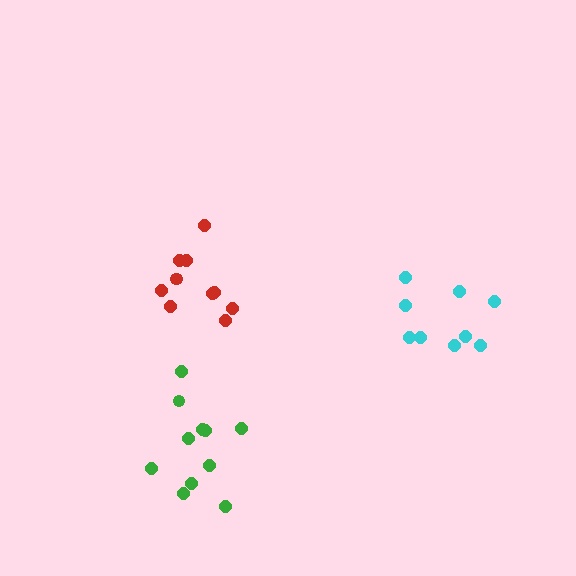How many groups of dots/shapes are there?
There are 3 groups.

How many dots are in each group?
Group 1: 11 dots, Group 2: 10 dots, Group 3: 9 dots (30 total).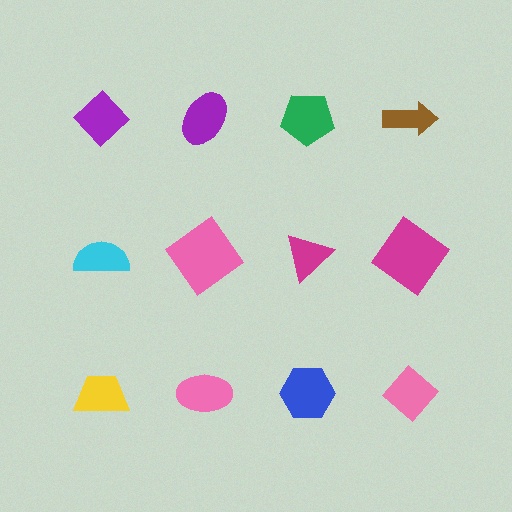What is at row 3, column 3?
A blue hexagon.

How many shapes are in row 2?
4 shapes.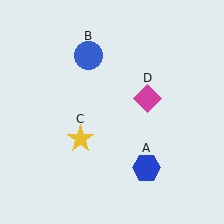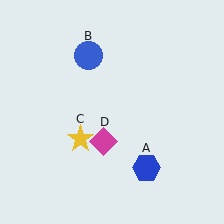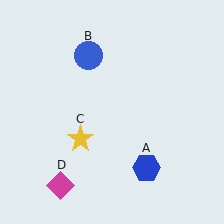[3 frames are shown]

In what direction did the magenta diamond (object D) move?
The magenta diamond (object D) moved down and to the left.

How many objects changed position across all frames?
1 object changed position: magenta diamond (object D).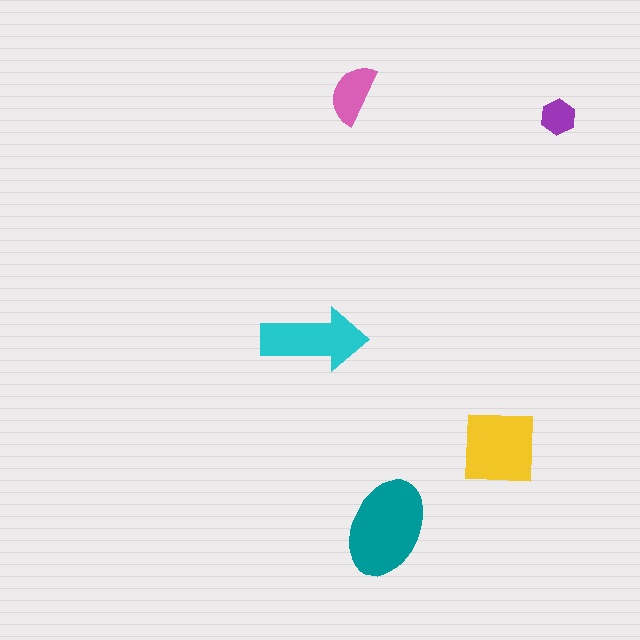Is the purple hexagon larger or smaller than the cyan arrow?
Smaller.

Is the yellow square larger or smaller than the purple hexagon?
Larger.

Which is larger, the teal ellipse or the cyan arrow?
The teal ellipse.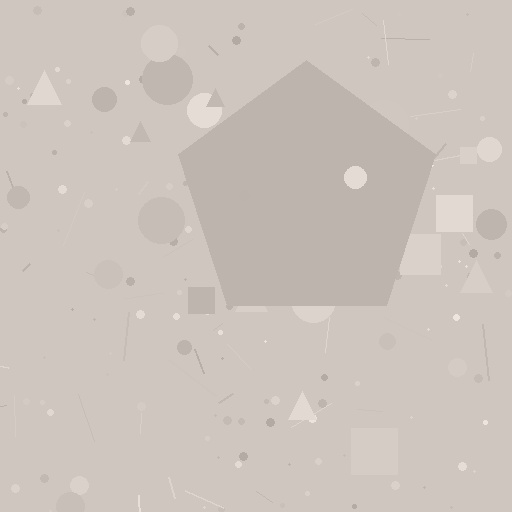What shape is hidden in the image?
A pentagon is hidden in the image.